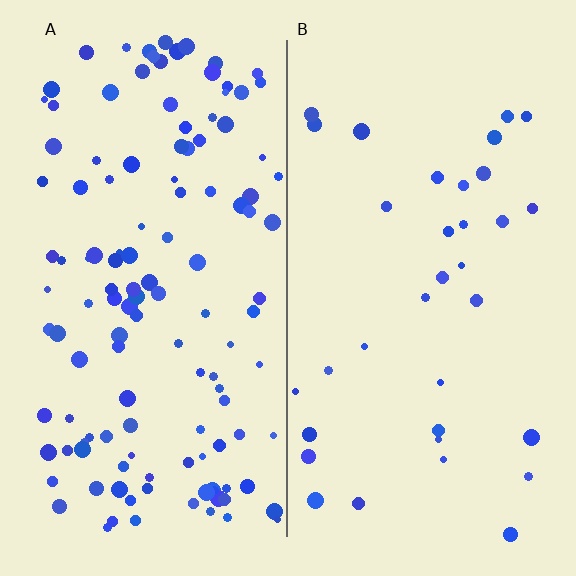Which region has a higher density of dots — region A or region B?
A (the left).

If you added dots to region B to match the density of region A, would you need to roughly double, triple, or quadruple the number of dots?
Approximately quadruple.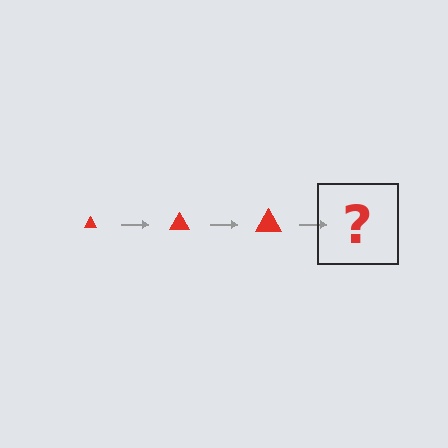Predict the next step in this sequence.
The next step is a red triangle, larger than the previous one.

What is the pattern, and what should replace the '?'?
The pattern is that the triangle gets progressively larger each step. The '?' should be a red triangle, larger than the previous one.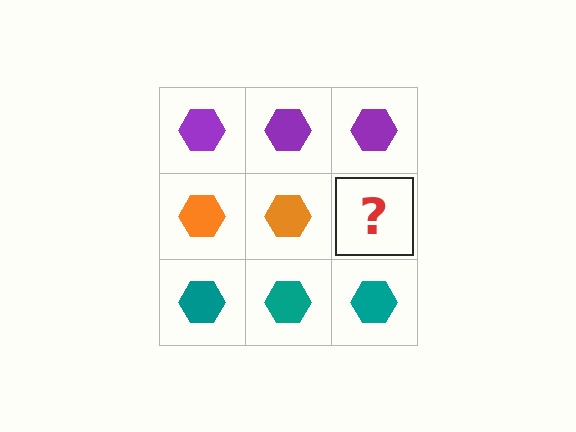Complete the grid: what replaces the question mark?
The question mark should be replaced with an orange hexagon.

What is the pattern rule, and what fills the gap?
The rule is that each row has a consistent color. The gap should be filled with an orange hexagon.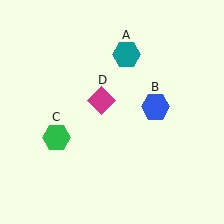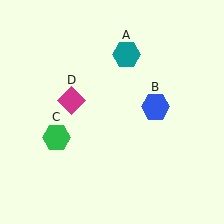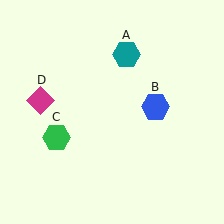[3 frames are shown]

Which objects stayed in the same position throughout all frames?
Teal hexagon (object A) and blue hexagon (object B) and green hexagon (object C) remained stationary.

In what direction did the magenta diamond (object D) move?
The magenta diamond (object D) moved left.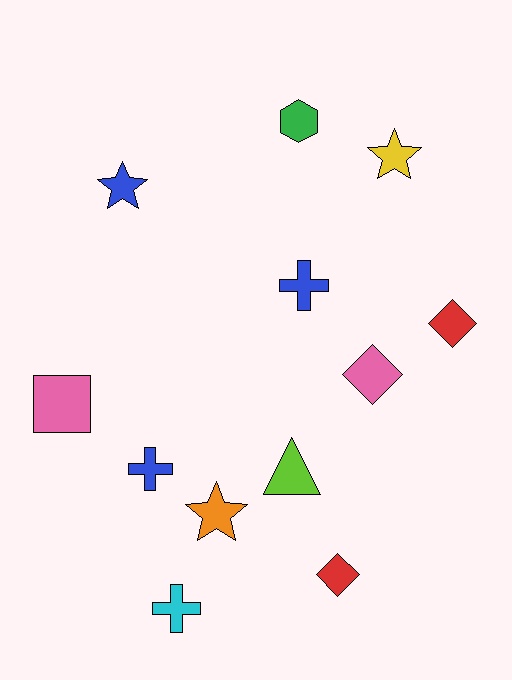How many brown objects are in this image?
There are no brown objects.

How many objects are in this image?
There are 12 objects.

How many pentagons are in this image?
There are no pentagons.